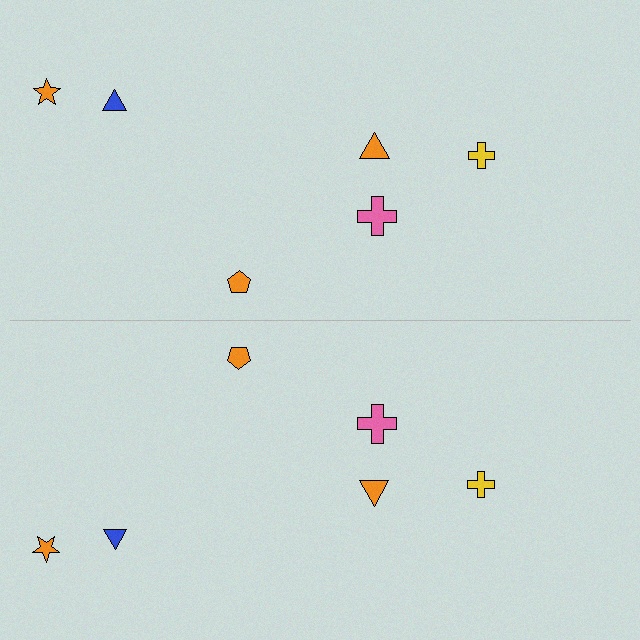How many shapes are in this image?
There are 12 shapes in this image.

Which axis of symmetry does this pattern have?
The pattern has a horizontal axis of symmetry running through the center of the image.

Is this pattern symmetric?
Yes, this pattern has bilateral (reflection) symmetry.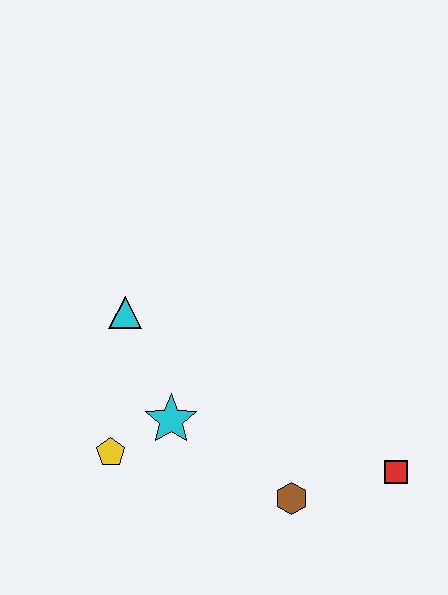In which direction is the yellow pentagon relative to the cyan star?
The yellow pentagon is to the left of the cyan star.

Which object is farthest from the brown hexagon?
The cyan triangle is farthest from the brown hexagon.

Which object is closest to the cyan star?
The yellow pentagon is closest to the cyan star.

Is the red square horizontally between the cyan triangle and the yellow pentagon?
No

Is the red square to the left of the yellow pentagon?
No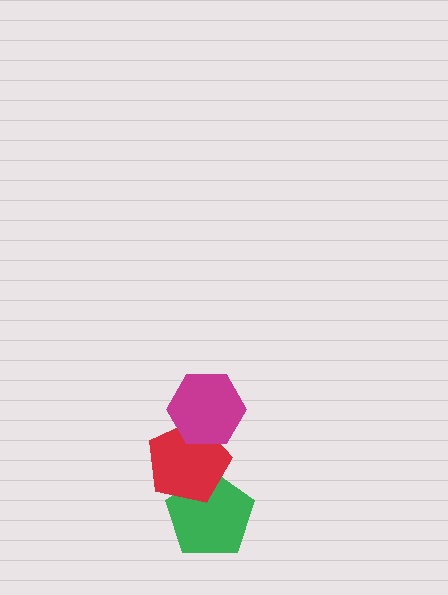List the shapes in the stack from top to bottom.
From top to bottom: the magenta hexagon, the red pentagon, the green pentagon.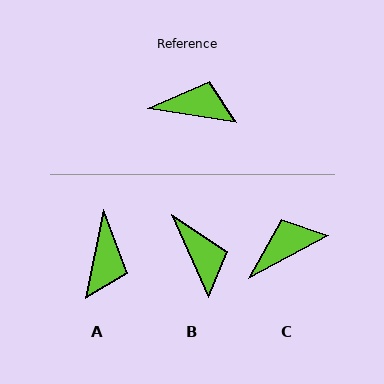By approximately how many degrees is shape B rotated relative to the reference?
Approximately 57 degrees clockwise.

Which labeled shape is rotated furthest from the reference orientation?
A, about 93 degrees away.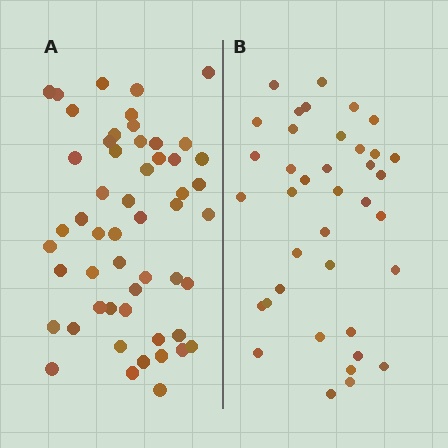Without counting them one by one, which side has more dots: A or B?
Region A (the left region) has more dots.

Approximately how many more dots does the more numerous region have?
Region A has approximately 15 more dots than region B.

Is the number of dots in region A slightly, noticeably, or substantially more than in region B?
Region A has noticeably more, but not dramatically so. The ratio is roughly 1.4 to 1.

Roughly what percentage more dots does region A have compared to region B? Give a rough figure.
About 40% more.